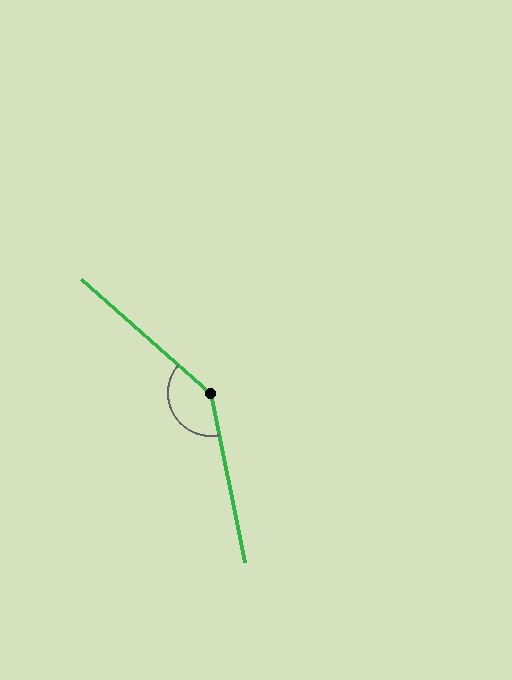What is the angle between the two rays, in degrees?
Approximately 143 degrees.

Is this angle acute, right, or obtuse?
It is obtuse.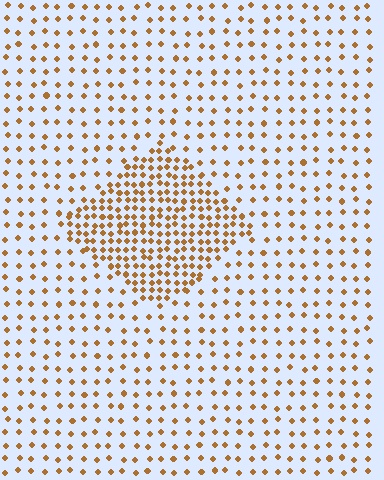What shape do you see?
I see a diamond.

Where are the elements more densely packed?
The elements are more densely packed inside the diamond boundary.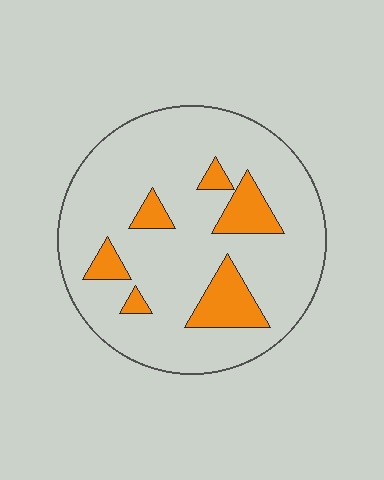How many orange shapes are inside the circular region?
6.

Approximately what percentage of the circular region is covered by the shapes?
Approximately 15%.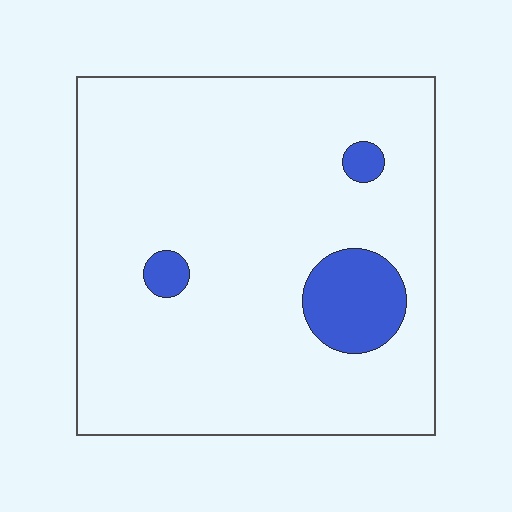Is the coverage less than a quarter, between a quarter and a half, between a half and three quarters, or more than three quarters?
Less than a quarter.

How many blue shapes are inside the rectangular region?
3.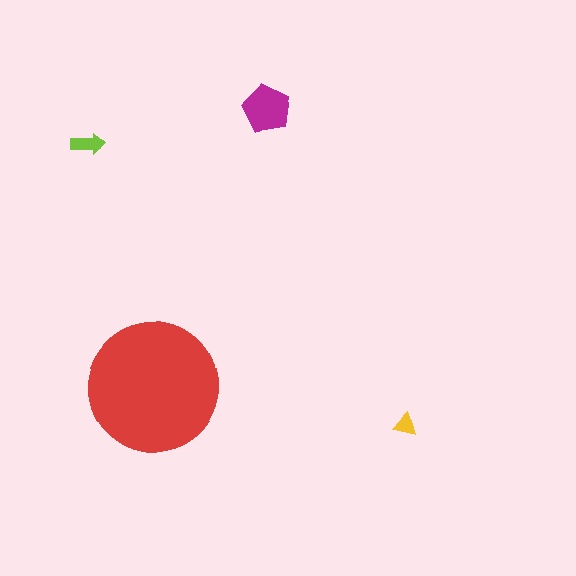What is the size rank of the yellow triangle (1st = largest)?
4th.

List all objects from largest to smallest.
The red circle, the magenta pentagon, the lime arrow, the yellow triangle.